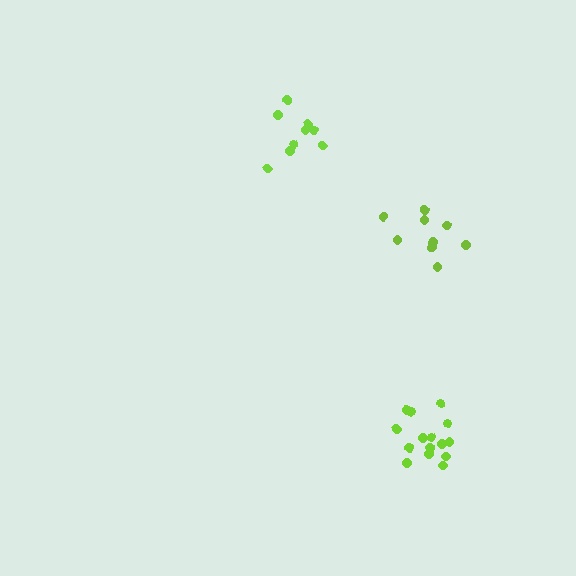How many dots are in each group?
Group 1: 15 dots, Group 2: 9 dots, Group 3: 9 dots (33 total).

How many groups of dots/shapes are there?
There are 3 groups.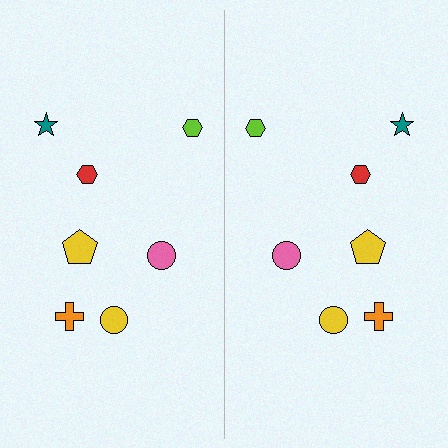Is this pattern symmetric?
Yes, this pattern has bilateral (reflection) symmetry.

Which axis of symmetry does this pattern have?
The pattern has a vertical axis of symmetry running through the center of the image.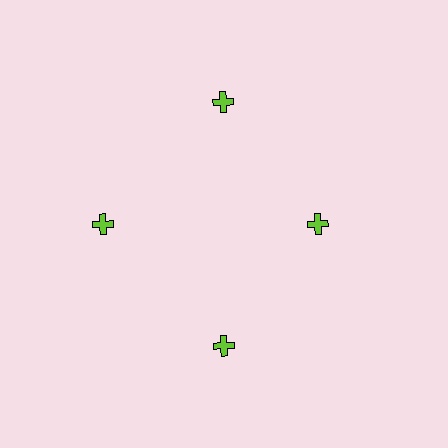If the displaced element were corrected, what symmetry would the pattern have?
It would have 4-fold rotational symmetry — the pattern would map onto itself every 90 degrees.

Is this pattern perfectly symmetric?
No. The 4 lime crosses are arranged in a ring, but one element near the 3 o'clock position is pulled inward toward the center, breaking the 4-fold rotational symmetry.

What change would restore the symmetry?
The symmetry would be restored by moving it outward, back onto the ring so that all 4 crosses sit at equal angles and equal distance from the center.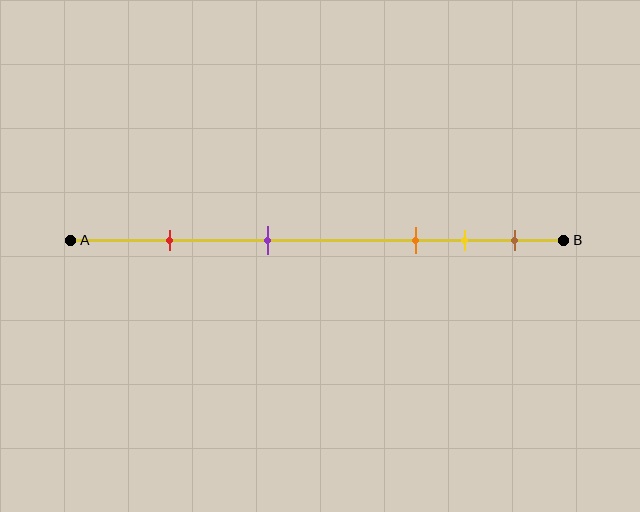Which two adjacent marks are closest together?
The yellow and brown marks are the closest adjacent pair.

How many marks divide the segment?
There are 5 marks dividing the segment.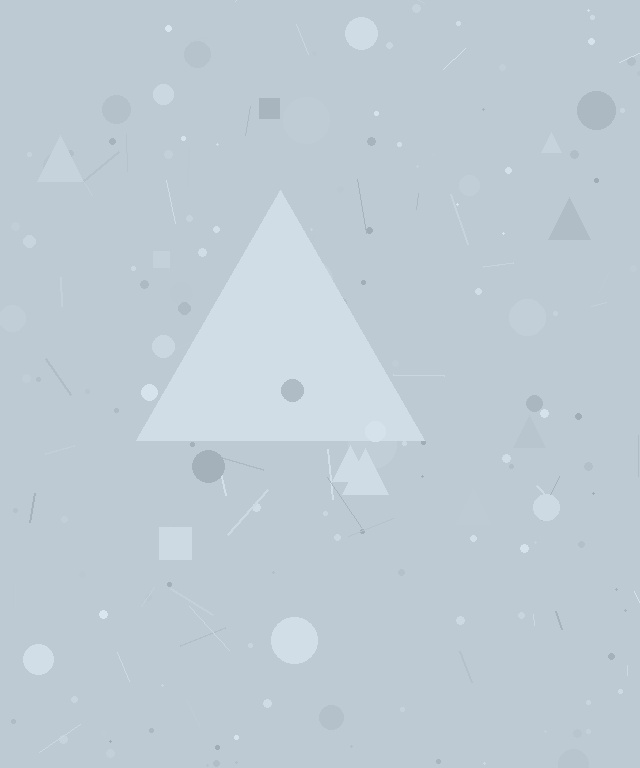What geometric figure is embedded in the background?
A triangle is embedded in the background.